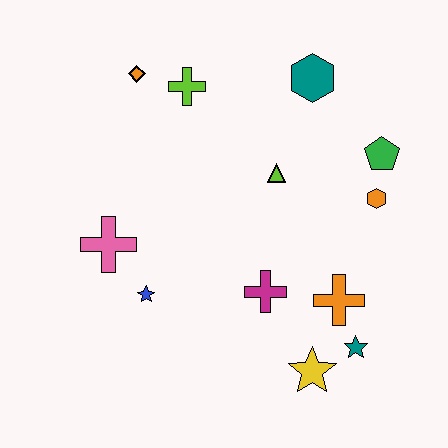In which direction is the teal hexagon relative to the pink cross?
The teal hexagon is to the right of the pink cross.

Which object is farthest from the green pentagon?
The pink cross is farthest from the green pentagon.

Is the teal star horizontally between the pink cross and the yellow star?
No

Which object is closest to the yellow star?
The teal star is closest to the yellow star.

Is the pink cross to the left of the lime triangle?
Yes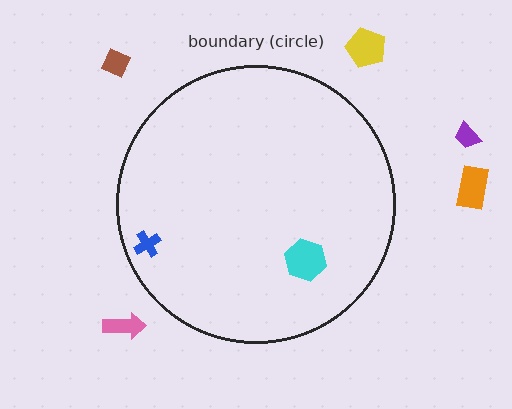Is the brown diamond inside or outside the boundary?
Outside.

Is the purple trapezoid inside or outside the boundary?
Outside.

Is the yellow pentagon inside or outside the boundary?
Outside.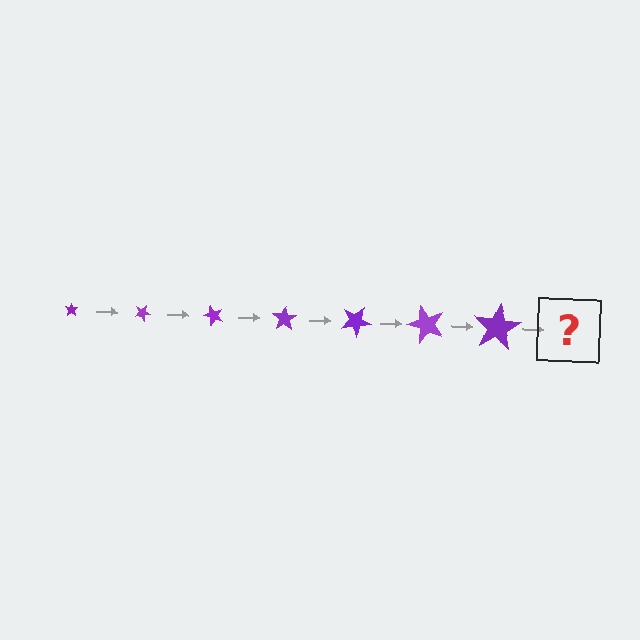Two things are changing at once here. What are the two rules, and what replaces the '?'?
The two rules are that the star grows larger each step and it rotates 25 degrees each step. The '?' should be a star, larger than the previous one and rotated 175 degrees from the start.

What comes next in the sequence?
The next element should be a star, larger than the previous one and rotated 175 degrees from the start.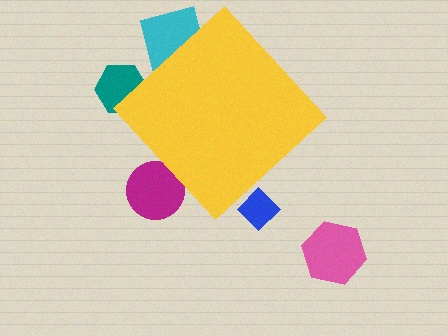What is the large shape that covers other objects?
A yellow diamond.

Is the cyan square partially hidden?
Yes, the cyan square is partially hidden behind the yellow diamond.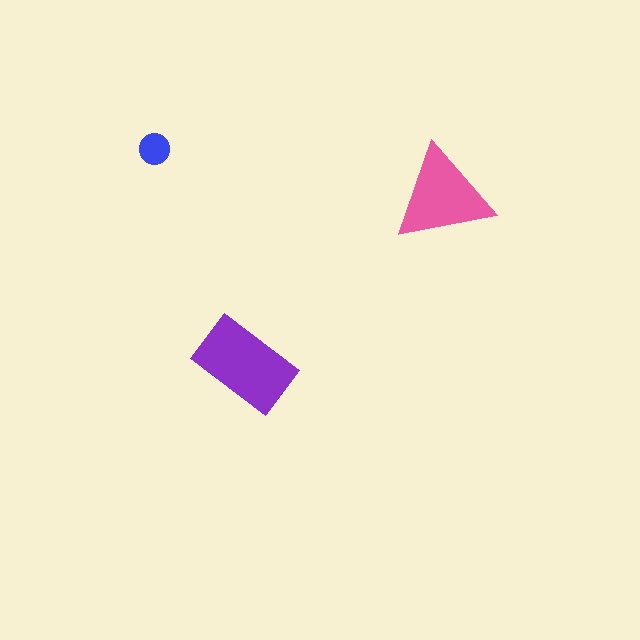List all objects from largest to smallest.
The purple rectangle, the pink triangle, the blue circle.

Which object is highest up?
The blue circle is topmost.